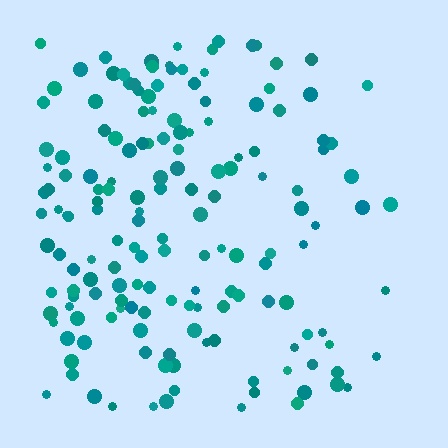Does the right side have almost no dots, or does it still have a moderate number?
Still a moderate number, just noticeably fewer than the left.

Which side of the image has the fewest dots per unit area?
The right.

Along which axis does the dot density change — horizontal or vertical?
Horizontal.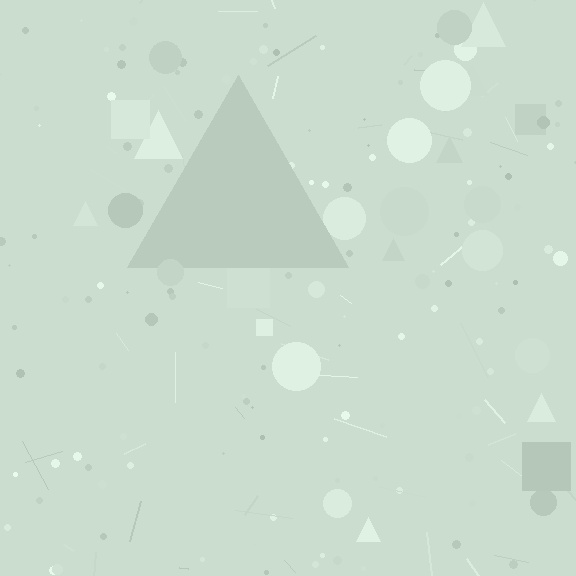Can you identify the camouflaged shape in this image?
The camouflaged shape is a triangle.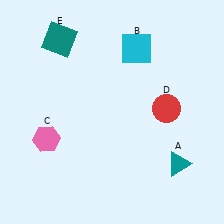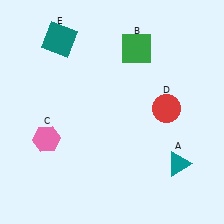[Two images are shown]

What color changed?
The square (B) changed from cyan in Image 1 to green in Image 2.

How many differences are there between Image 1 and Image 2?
There is 1 difference between the two images.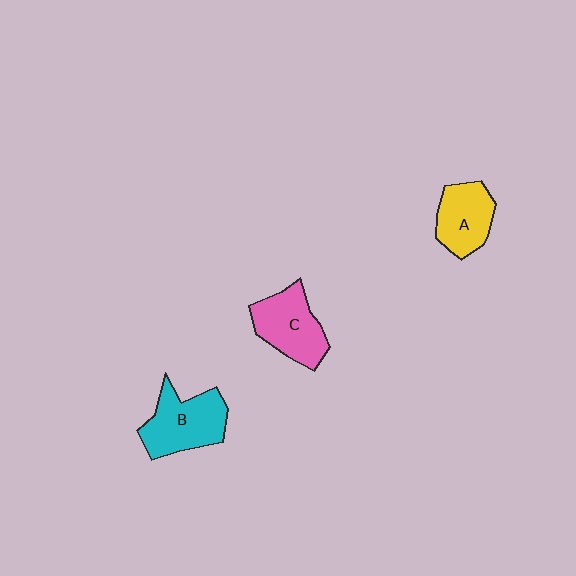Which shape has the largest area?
Shape B (cyan).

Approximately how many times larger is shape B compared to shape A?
Approximately 1.3 times.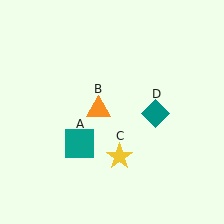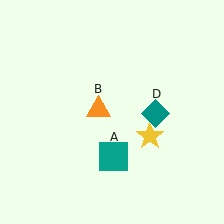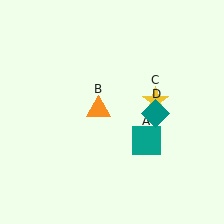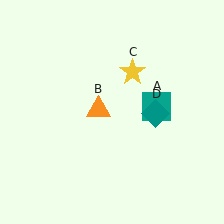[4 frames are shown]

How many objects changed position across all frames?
2 objects changed position: teal square (object A), yellow star (object C).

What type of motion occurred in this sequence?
The teal square (object A), yellow star (object C) rotated counterclockwise around the center of the scene.